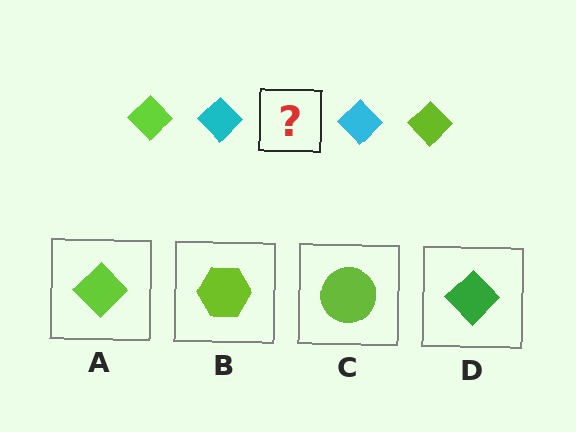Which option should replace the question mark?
Option A.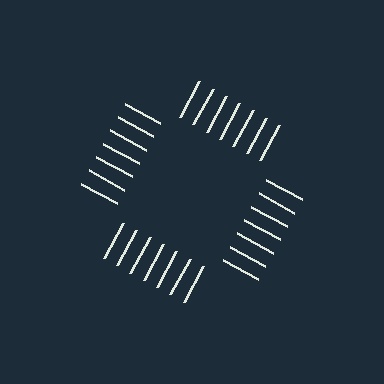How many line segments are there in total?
28 — 7 along each of the 4 edges.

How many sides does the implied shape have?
4 sides — the line-ends trace a square.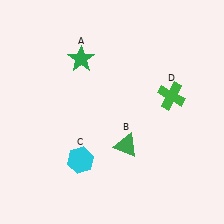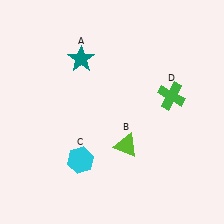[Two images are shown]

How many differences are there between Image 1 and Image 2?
There are 2 differences between the two images.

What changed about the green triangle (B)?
In Image 1, B is green. In Image 2, it changed to lime.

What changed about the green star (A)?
In Image 1, A is green. In Image 2, it changed to teal.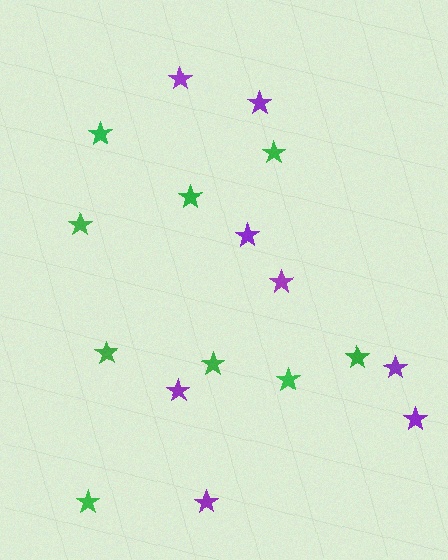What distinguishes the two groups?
There are 2 groups: one group of purple stars (8) and one group of green stars (9).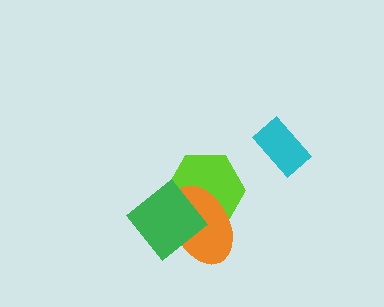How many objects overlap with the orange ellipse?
2 objects overlap with the orange ellipse.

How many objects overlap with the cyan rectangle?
0 objects overlap with the cyan rectangle.